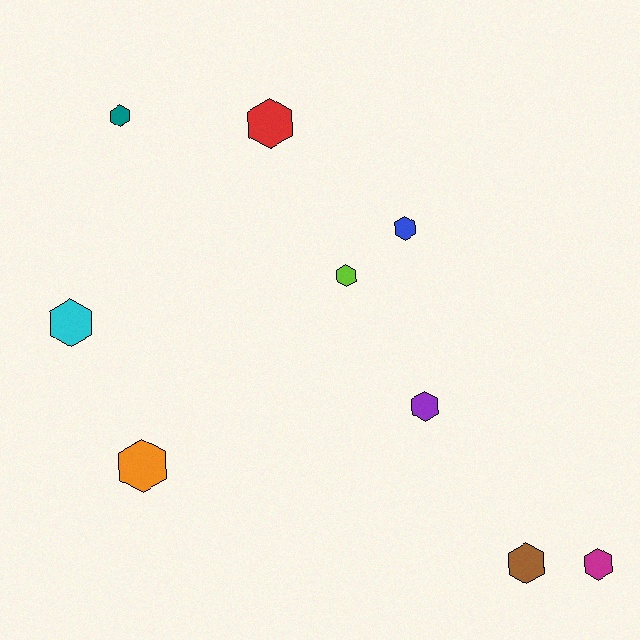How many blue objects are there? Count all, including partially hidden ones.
There is 1 blue object.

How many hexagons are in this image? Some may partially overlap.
There are 9 hexagons.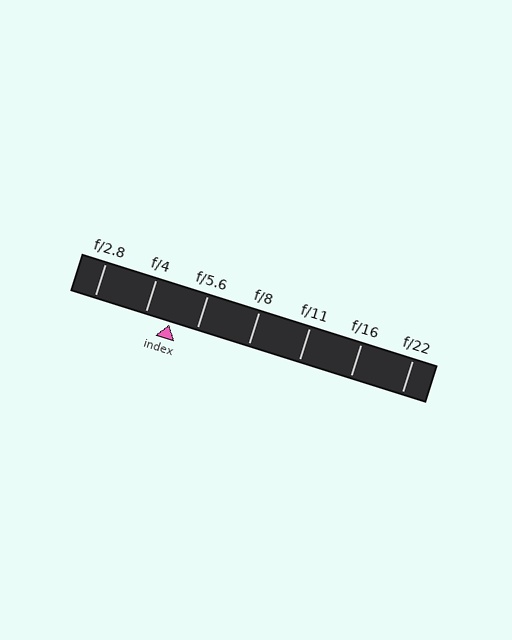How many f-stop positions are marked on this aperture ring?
There are 7 f-stop positions marked.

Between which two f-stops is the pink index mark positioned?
The index mark is between f/4 and f/5.6.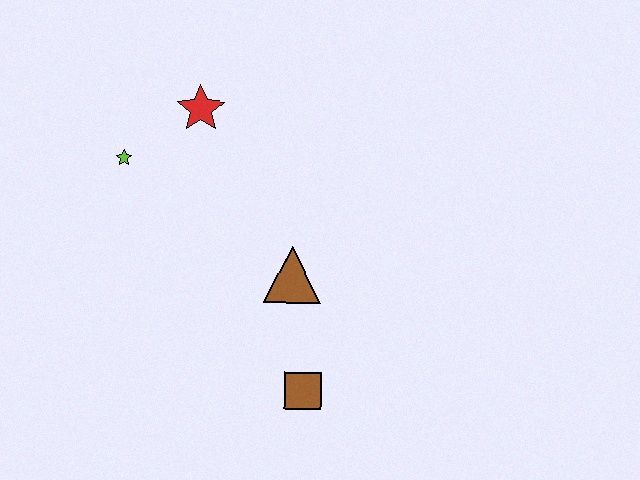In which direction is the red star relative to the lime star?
The red star is to the right of the lime star.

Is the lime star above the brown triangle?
Yes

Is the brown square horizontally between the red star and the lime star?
No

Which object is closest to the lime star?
The red star is closest to the lime star.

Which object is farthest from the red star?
The brown square is farthest from the red star.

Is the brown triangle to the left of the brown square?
Yes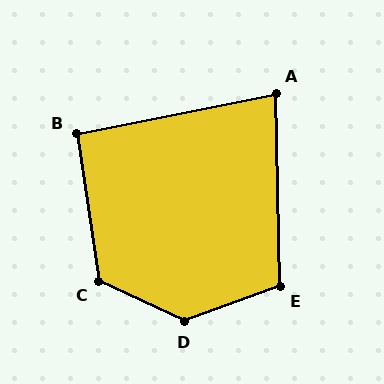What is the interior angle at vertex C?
Approximately 123 degrees (obtuse).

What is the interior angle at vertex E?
Approximately 109 degrees (obtuse).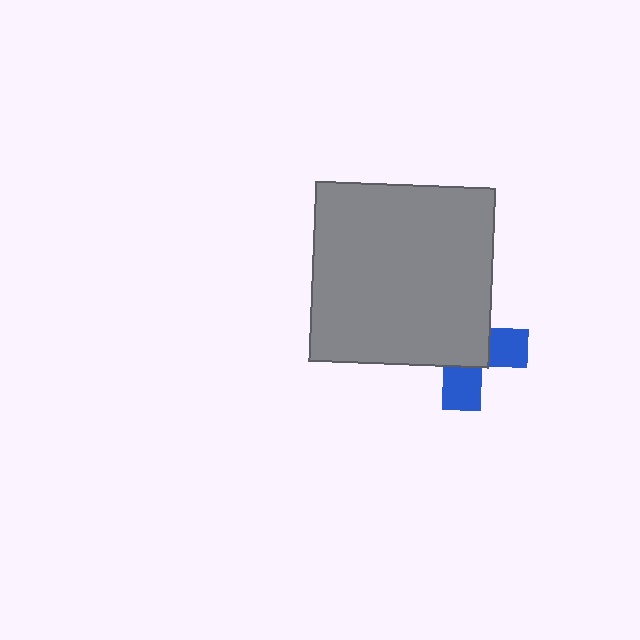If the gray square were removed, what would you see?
You would see the complete blue cross.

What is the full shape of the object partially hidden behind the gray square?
The partially hidden object is a blue cross.